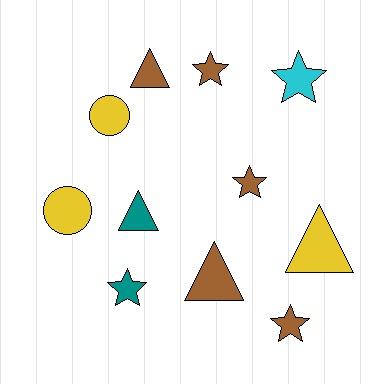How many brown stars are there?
There are 3 brown stars.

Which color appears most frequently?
Brown, with 5 objects.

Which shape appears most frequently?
Star, with 5 objects.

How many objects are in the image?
There are 11 objects.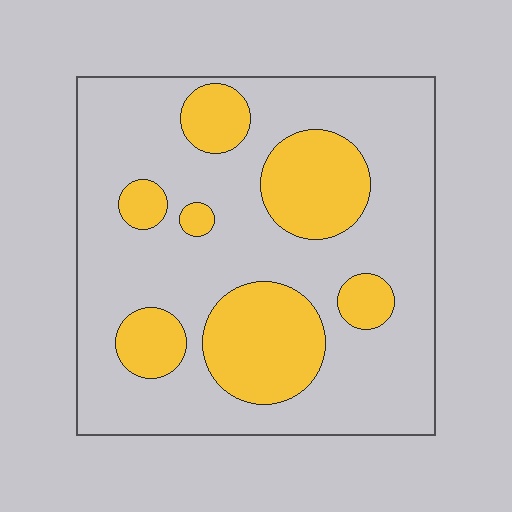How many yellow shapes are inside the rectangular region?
7.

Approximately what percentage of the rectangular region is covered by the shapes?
Approximately 25%.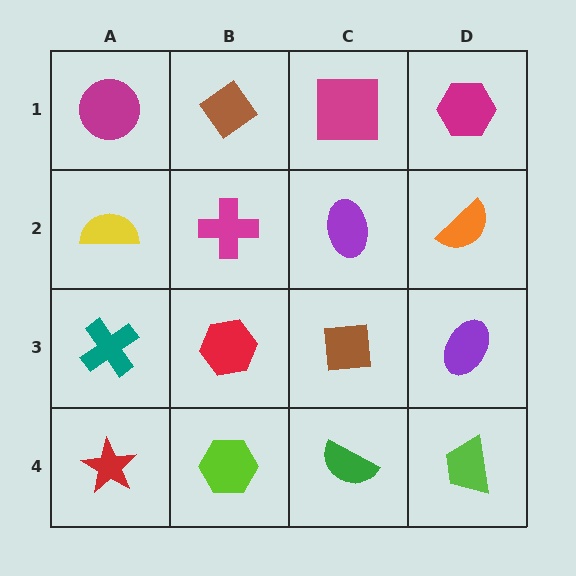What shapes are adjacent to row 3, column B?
A magenta cross (row 2, column B), a lime hexagon (row 4, column B), a teal cross (row 3, column A), a brown square (row 3, column C).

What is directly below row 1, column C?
A purple ellipse.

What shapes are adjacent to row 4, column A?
A teal cross (row 3, column A), a lime hexagon (row 4, column B).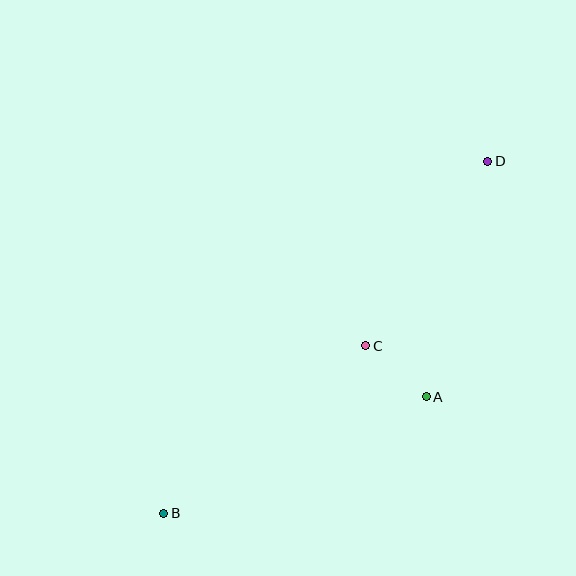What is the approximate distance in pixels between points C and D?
The distance between C and D is approximately 221 pixels.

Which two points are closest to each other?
Points A and C are closest to each other.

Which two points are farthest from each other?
Points B and D are farthest from each other.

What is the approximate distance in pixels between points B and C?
The distance between B and C is approximately 262 pixels.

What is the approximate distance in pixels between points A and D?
The distance between A and D is approximately 244 pixels.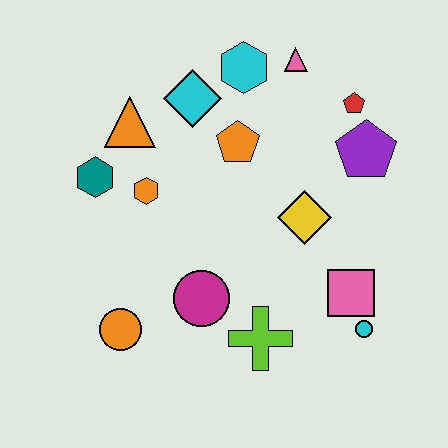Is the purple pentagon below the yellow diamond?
No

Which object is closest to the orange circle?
The magenta circle is closest to the orange circle.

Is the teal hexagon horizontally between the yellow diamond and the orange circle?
No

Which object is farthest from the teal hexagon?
The cyan circle is farthest from the teal hexagon.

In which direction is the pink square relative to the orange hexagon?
The pink square is to the right of the orange hexagon.